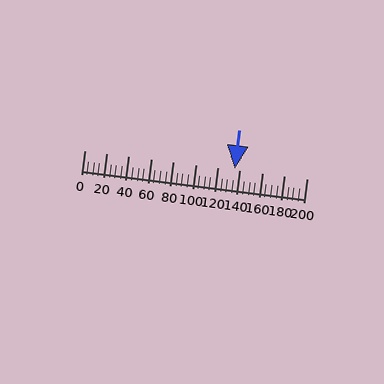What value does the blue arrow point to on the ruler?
The blue arrow points to approximately 135.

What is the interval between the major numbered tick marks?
The major tick marks are spaced 20 units apart.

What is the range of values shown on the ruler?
The ruler shows values from 0 to 200.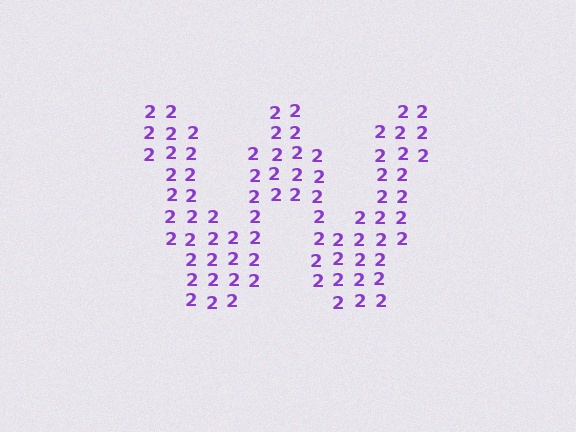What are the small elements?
The small elements are digit 2's.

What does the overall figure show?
The overall figure shows the letter W.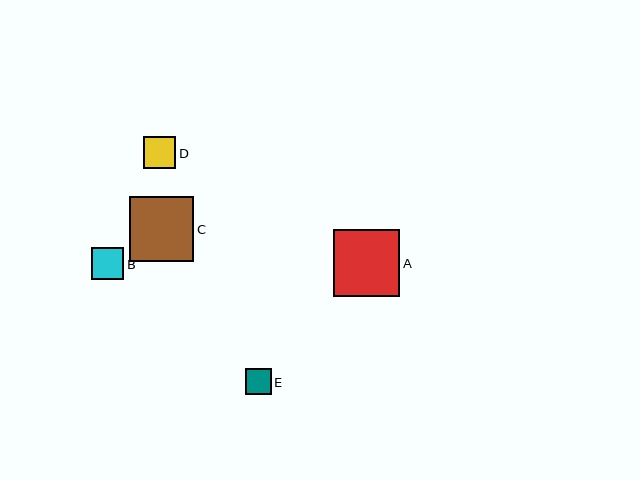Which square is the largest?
Square A is the largest with a size of approximately 67 pixels.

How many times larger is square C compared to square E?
Square C is approximately 2.5 times the size of square E.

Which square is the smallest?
Square E is the smallest with a size of approximately 26 pixels.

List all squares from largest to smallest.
From largest to smallest: A, C, D, B, E.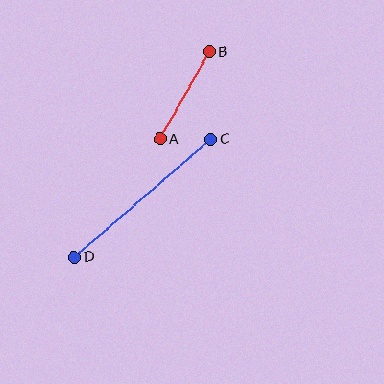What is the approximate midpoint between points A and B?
The midpoint is at approximately (185, 96) pixels.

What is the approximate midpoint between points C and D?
The midpoint is at approximately (143, 198) pixels.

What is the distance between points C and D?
The distance is approximately 180 pixels.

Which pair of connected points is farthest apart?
Points C and D are farthest apart.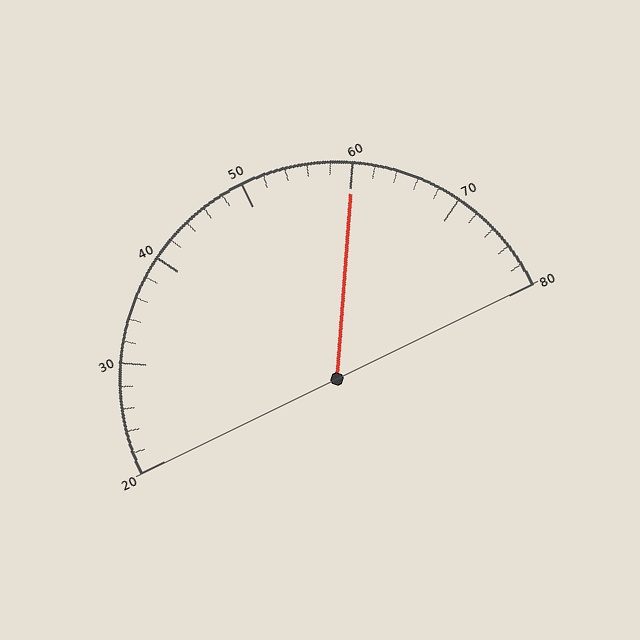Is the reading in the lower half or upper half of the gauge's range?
The reading is in the upper half of the range (20 to 80).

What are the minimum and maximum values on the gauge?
The gauge ranges from 20 to 80.